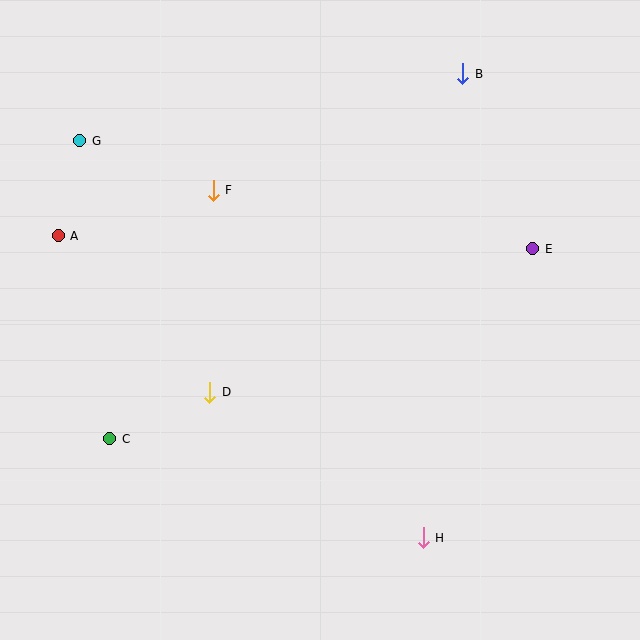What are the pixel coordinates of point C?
Point C is at (110, 439).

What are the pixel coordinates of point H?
Point H is at (423, 538).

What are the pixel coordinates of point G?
Point G is at (80, 141).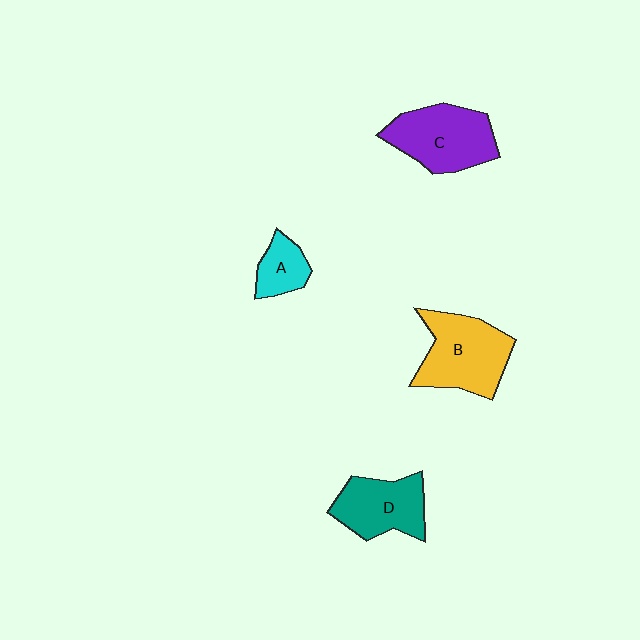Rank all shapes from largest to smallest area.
From largest to smallest: B (yellow), C (purple), D (teal), A (cyan).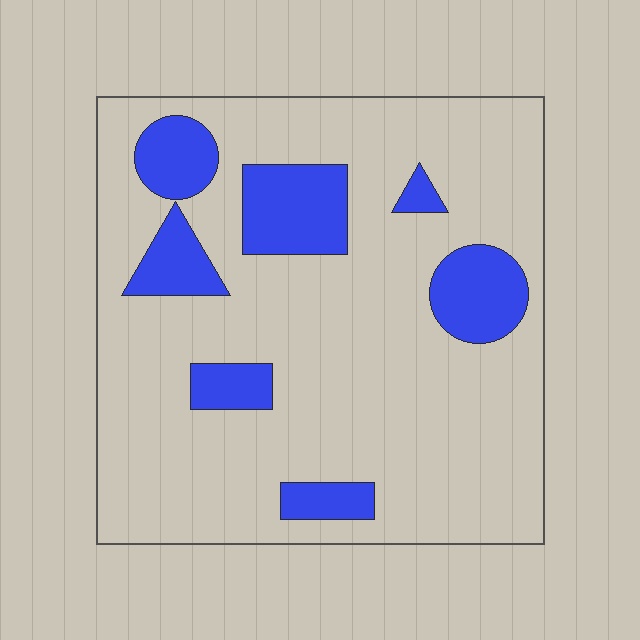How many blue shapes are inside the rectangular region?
7.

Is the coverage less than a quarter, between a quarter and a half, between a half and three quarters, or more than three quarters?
Less than a quarter.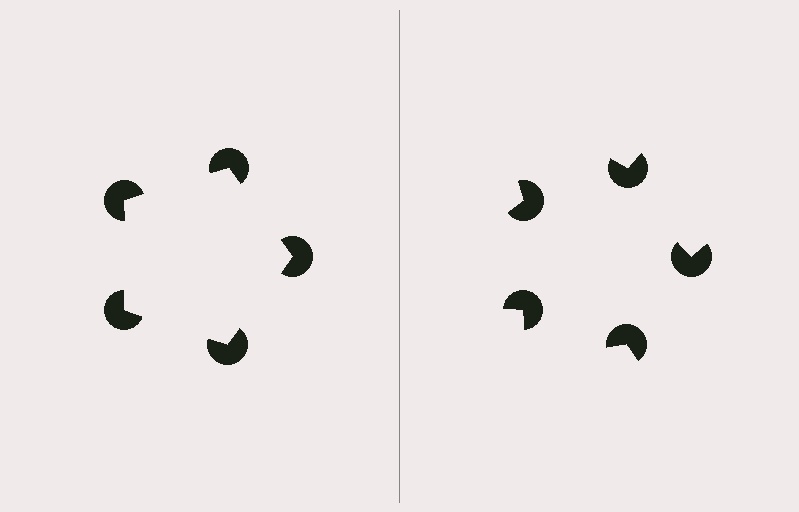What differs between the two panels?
The pac-man discs are positioned identically on both sides; only the wedge orientations differ. On the left they align to a pentagon; on the right they are misaligned.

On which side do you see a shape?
An illusory pentagon appears on the left side. On the right side the wedge cuts are rotated, so no coherent shape forms.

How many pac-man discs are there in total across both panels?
10 — 5 on each side.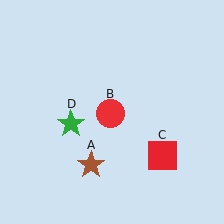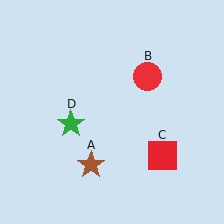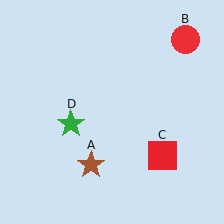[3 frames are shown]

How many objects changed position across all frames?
1 object changed position: red circle (object B).